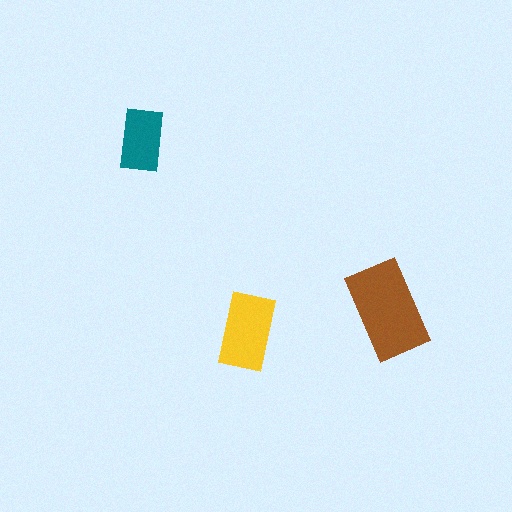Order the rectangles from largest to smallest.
the brown one, the yellow one, the teal one.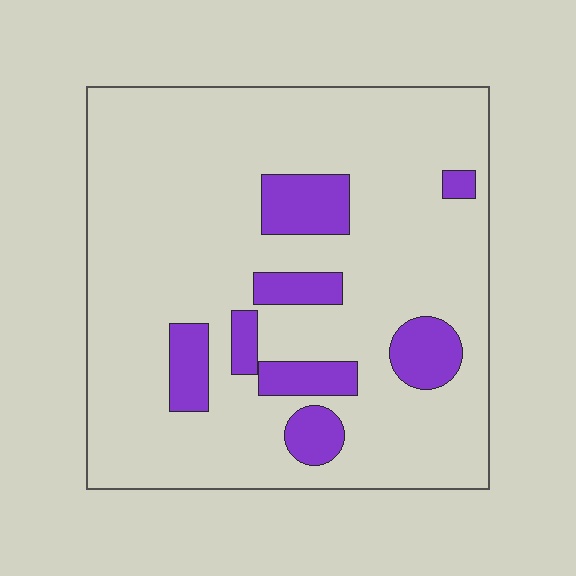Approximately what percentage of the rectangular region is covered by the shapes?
Approximately 15%.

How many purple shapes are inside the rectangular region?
8.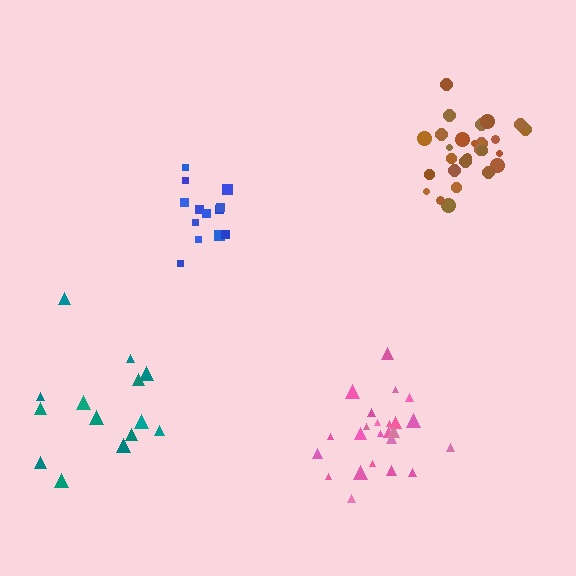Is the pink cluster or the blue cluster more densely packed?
Pink.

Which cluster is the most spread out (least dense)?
Teal.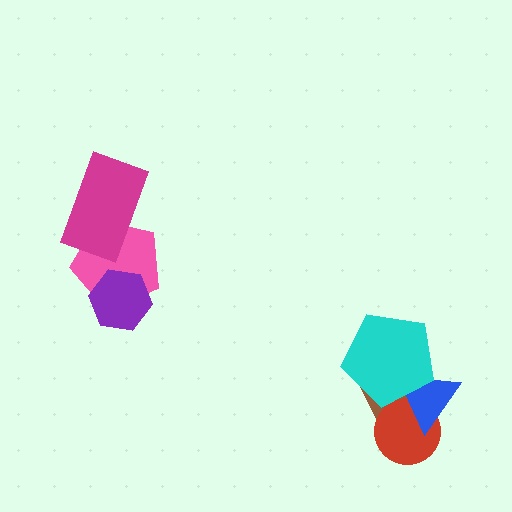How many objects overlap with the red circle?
2 objects overlap with the red circle.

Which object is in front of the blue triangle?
The cyan pentagon is in front of the blue triangle.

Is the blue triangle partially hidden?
Yes, it is partially covered by another shape.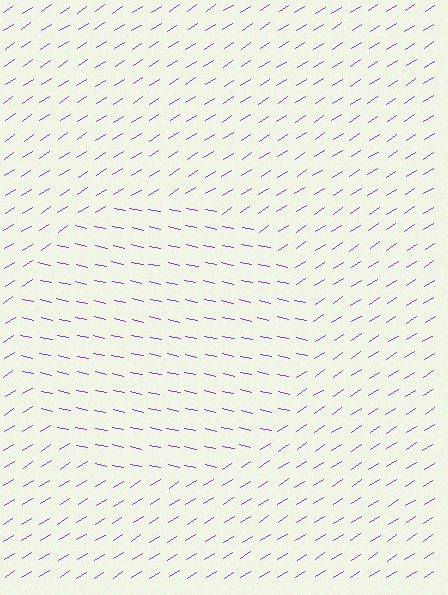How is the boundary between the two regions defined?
The boundary is defined purely by a change in line orientation (approximately 45 degrees difference). All lines are the same color and thickness.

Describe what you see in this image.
The image is filled with small purple line segments. A circle region in the image has lines oriented differently from the surrounding lines, creating a visible texture boundary.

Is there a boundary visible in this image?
Yes, there is a texture boundary formed by a change in line orientation.